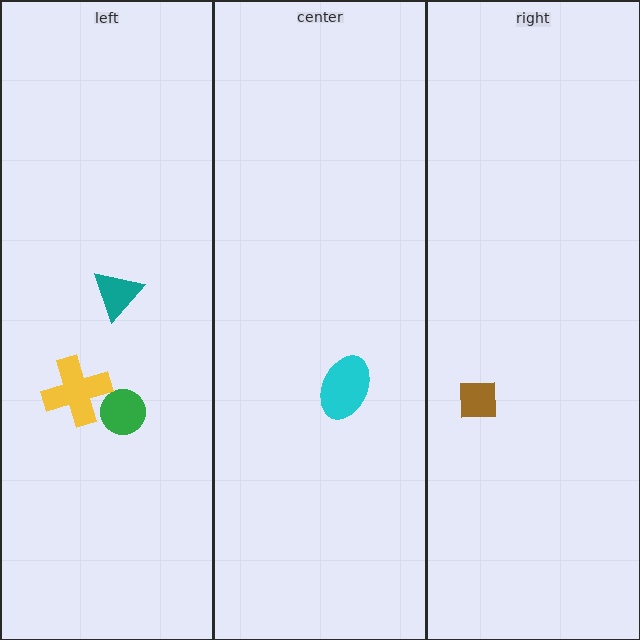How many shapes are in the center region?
1.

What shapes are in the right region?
The brown square.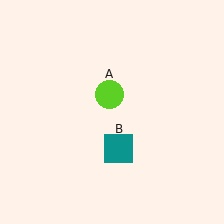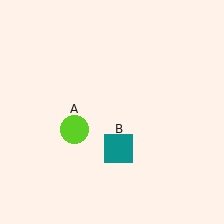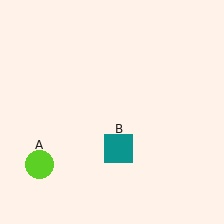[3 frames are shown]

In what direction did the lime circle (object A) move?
The lime circle (object A) moved down and to the left.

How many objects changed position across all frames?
1 object changed position: lime circle (object A).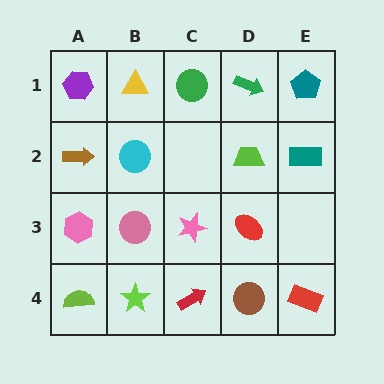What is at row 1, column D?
A green arrow.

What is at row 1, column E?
A teal pentagon.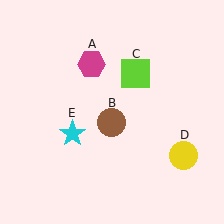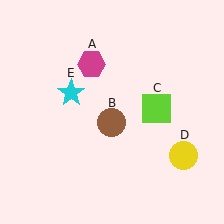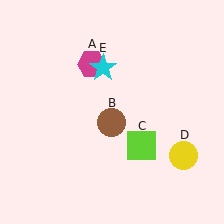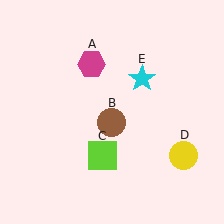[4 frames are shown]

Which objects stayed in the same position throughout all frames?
Magenta hexagon (object A) and brown circle (object B) and yellow circle (object D) remained stationary.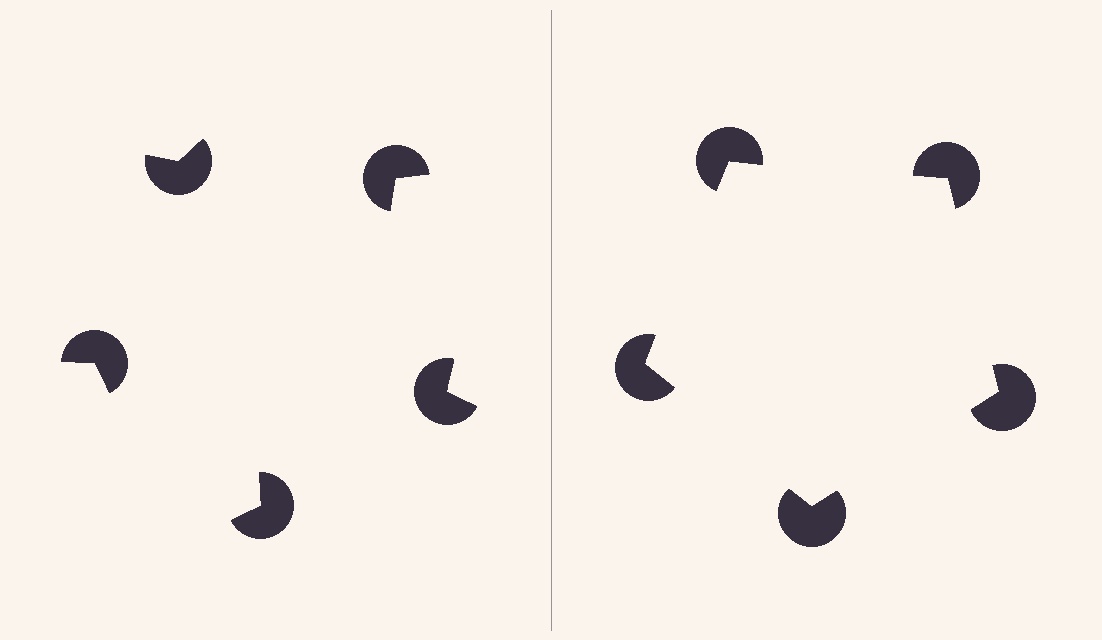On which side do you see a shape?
An illusory pentagon appears on the right side. On the left side the wedge cuts are rotated, so no coherent shape forms.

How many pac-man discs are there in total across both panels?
10 — 5 on each side.